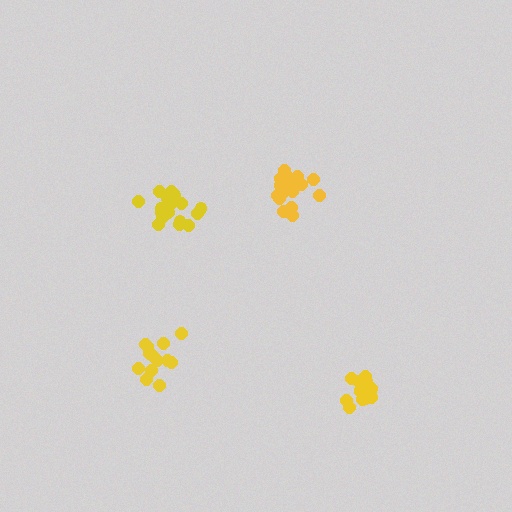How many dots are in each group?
Group 1: 15 dots, Group 2: 13 dots, Group 3: 18 dots, Group 4: 18 dots (64 total).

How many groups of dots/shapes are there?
There are 4 groups.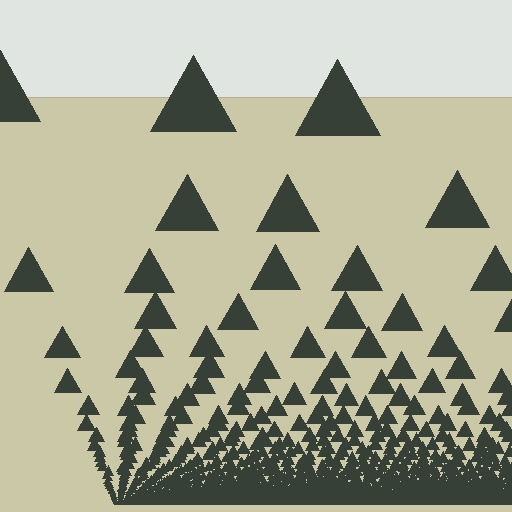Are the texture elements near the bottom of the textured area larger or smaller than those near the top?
Smaller. The gradient is inverted — elements near the bottom are smaller and denser.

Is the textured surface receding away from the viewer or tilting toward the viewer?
The surface appears to tilt toward the viewer. Texture elements get larger and sparser toward the top.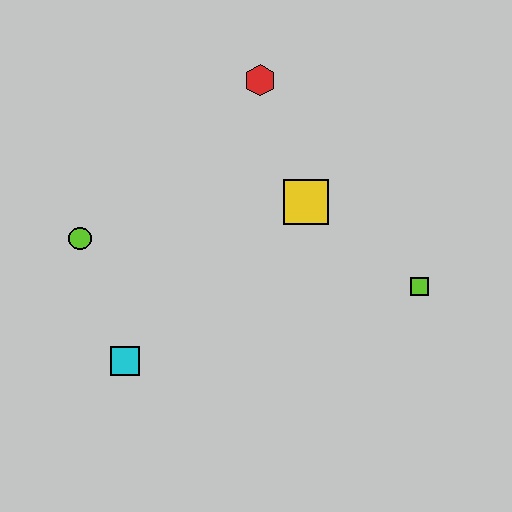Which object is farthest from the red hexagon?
The cyan square is farthest from the red hexagon.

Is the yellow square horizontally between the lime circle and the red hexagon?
No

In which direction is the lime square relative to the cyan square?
The lime square is to the right of the cyan square.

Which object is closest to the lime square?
The yellow square is closest to the lime square.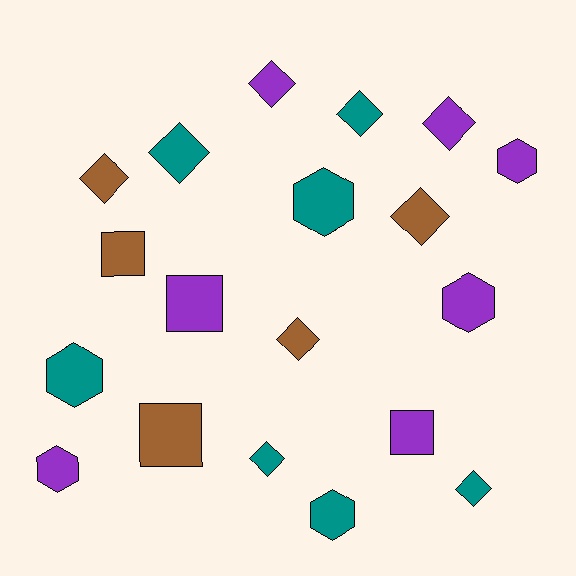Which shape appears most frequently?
Diamond, with 9 objects.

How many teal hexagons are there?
There are 3 teal hexagons.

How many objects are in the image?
There are 19 objects.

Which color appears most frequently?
Teal, with 7 objects.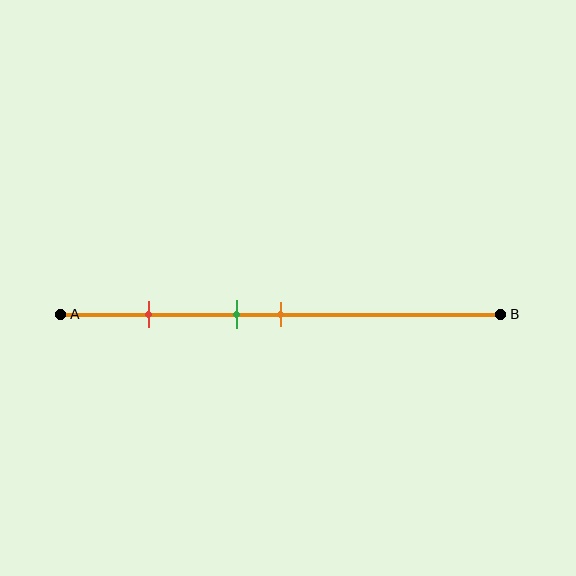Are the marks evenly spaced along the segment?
No, the marks are not evenly spaced.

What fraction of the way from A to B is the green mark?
The green mark is approximately 40% (0.4) of the way from A to B.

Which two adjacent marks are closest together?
The green and orange marks are the closest adjacent pair.